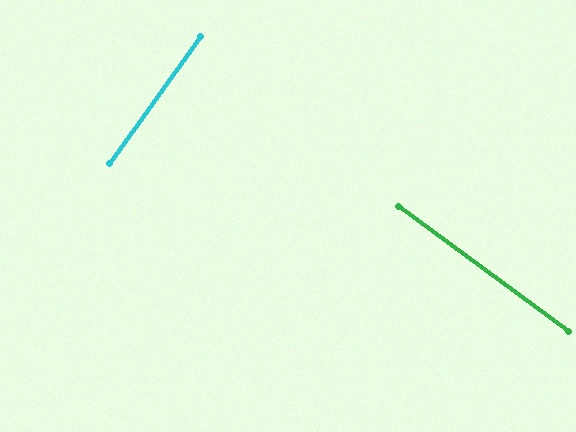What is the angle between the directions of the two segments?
Approximately 89 degrees.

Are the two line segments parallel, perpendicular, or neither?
Perpendicular — they meet at approximately 89°.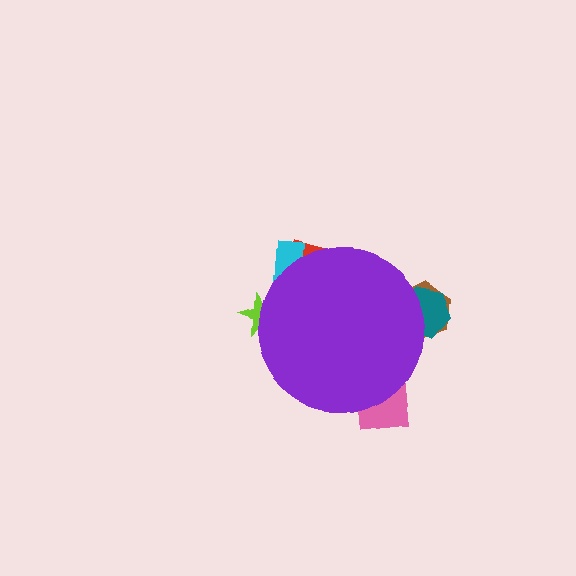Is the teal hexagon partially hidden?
Yes, the teal hexagon is partially hidden behind the purple circle.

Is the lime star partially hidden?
Yes, the lime star is partially hidden behind the purple circle.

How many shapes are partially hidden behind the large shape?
6 shapes are partially hidden.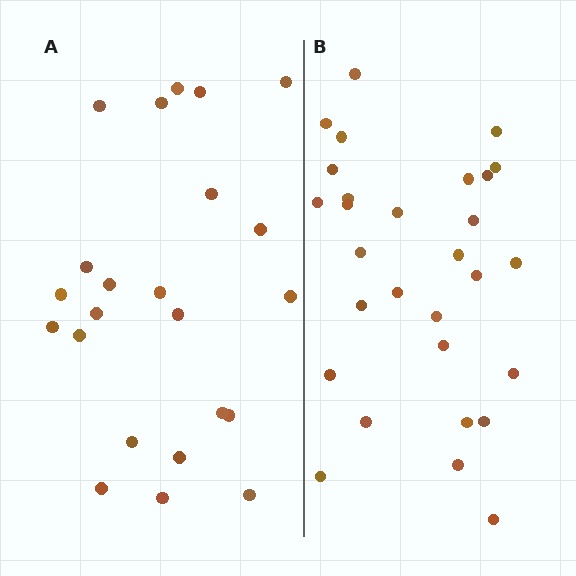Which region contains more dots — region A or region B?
Region B (the right region) has more dots.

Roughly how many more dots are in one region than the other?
Region B has about 6 more dots than region A.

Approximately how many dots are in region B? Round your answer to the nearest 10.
About 30 dots. (The exact count is 29, which rounds to 30.)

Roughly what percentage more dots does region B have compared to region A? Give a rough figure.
About 25% more.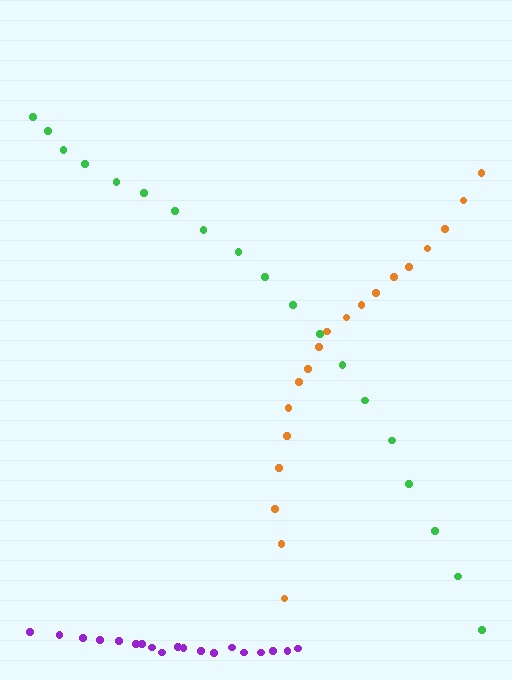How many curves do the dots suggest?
There are 3 distinct paths.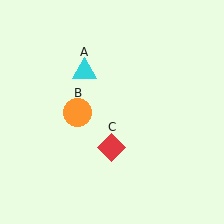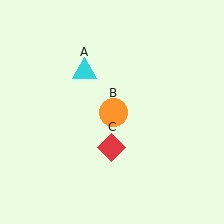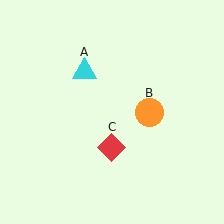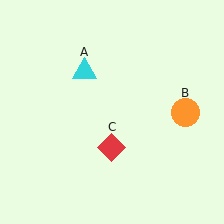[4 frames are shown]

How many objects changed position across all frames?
1 object changed position: orange circle (object B).